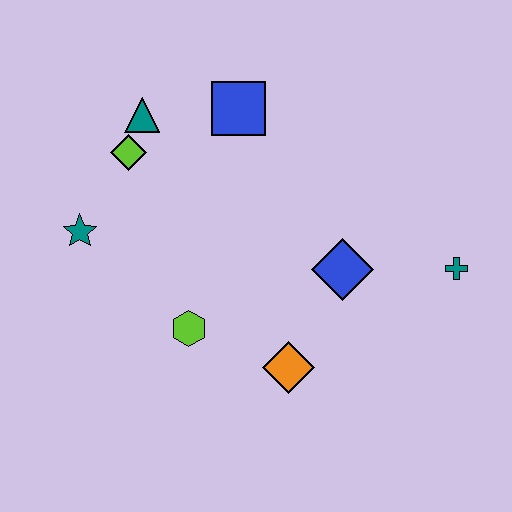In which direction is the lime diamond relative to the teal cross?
The lime diamond is to the left of the teal cross.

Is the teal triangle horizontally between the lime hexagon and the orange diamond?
No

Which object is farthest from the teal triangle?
The teal cross is farthest from the teal triangle.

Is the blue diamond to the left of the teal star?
No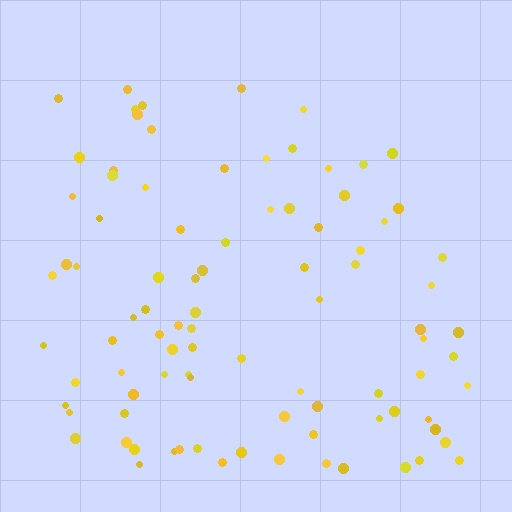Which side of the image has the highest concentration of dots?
The bottom.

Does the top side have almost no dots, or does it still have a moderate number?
Still a moderate number, just noticeably fewer than the bottom.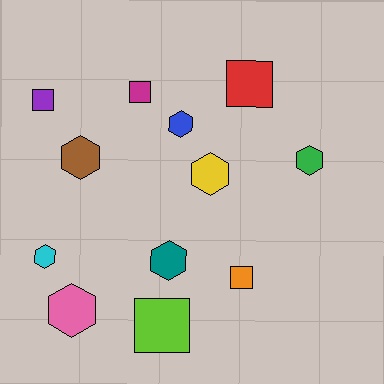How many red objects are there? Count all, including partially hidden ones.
There is 1 red object.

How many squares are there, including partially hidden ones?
There are 5 squares.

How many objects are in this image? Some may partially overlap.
There are 12 objects.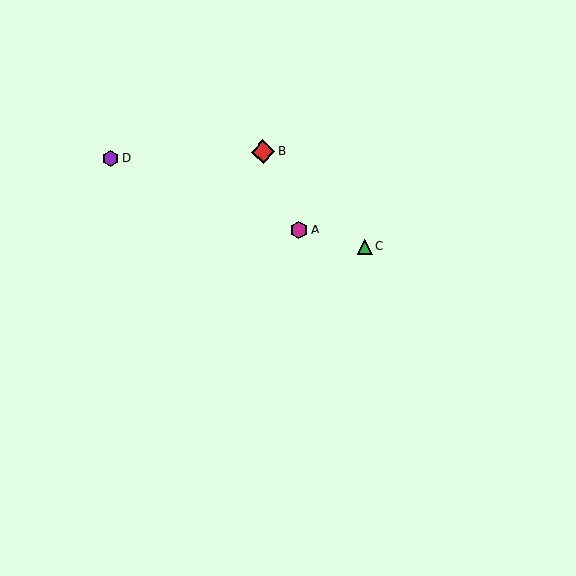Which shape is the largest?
The red diamond (labeled B) is the largest.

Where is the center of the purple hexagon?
The center of the purple hexagon is at (110, 159).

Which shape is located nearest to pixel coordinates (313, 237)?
The magenta hexagon (labeled A) at (299, 230) is nearest to that location.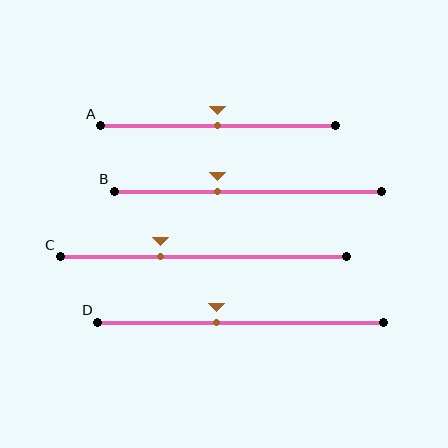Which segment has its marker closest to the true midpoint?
Segment A has its marker closest to the true midpoint.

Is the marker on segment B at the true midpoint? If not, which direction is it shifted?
No, the marker on segment B is shifted to the left by about 11% of the segment length.